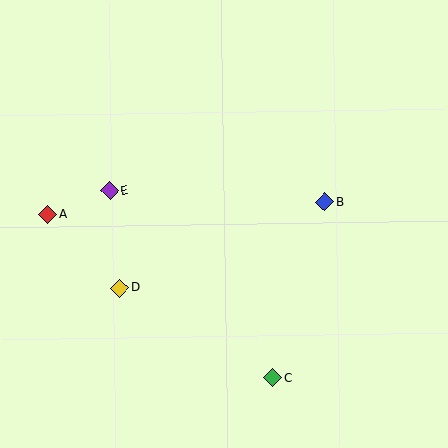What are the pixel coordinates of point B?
Point B is at (324, 202).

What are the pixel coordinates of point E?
Point E is at (110, 190).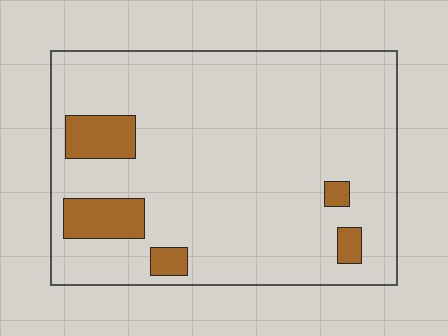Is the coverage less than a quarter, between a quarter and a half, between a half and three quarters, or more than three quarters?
Less than a quarter.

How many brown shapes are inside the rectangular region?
5.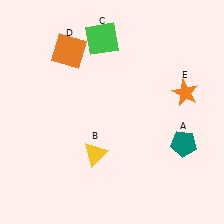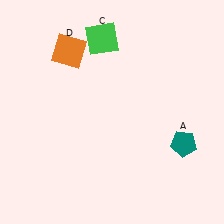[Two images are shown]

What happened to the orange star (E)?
The orange star (E) was removed in Image 2. It was in the top-right area of Image 1.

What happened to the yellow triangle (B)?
The yellow triangle (B) was removed in Image 2. It was in the bottom-left area of Image 1.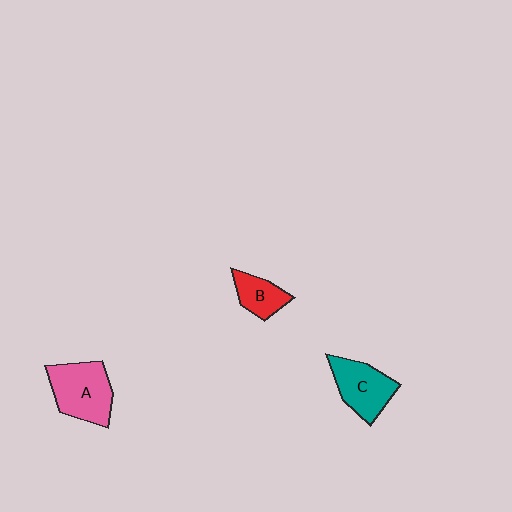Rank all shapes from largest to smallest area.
From largest to smallest: A (pink), C (teal), B (red).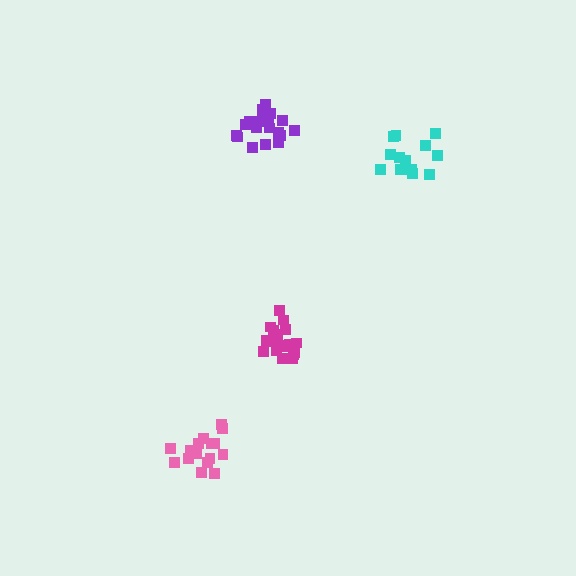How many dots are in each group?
Group 1: 17 dots, Group 2: 19 dots, Group 3: 14 dots, Group 4: 19 dots (69 total).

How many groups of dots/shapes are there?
There are 4 groups.